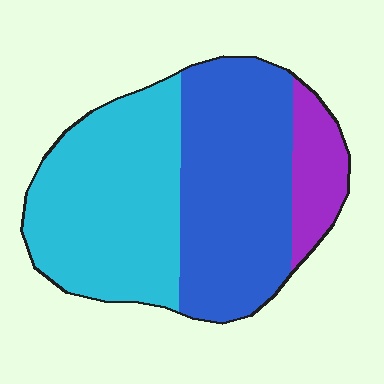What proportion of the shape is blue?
Blue covers about 45% of the shape.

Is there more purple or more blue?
Blue.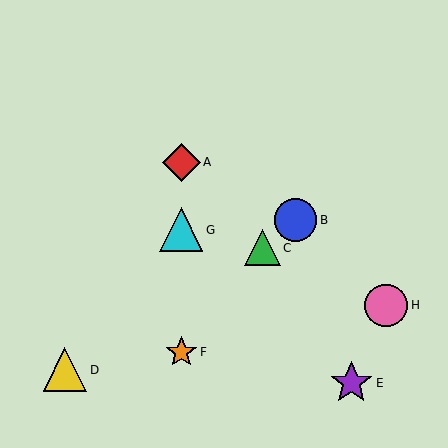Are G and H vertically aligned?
No, G is at x≈181 and H is at x≈386.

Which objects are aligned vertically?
Objects A, F, G are aligned vertically.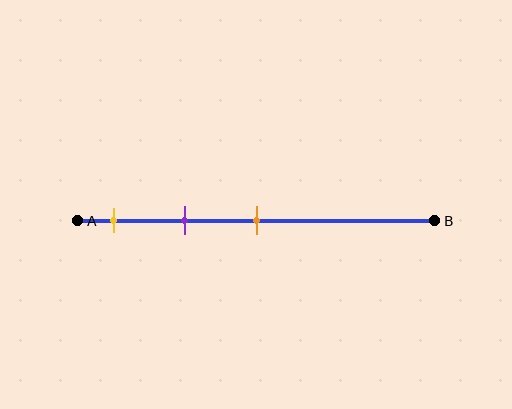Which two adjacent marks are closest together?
The yellow and purple marks are the closest adjacent pair.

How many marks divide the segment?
There are 3 marks dividing the segment.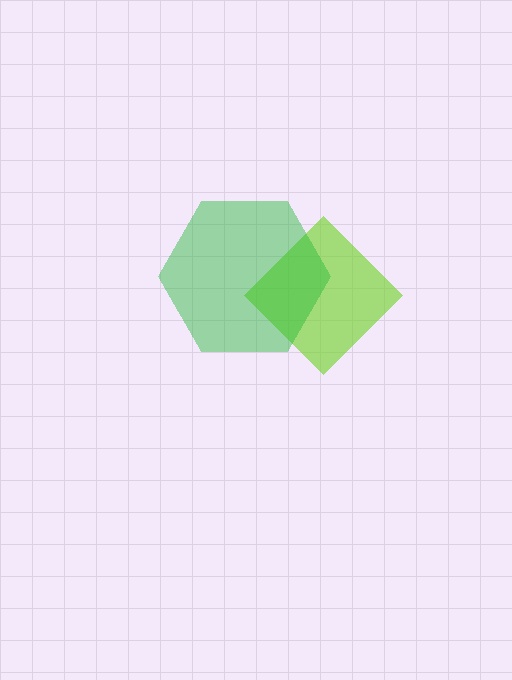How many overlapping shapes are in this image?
There are 2 overlapping shapes in the image.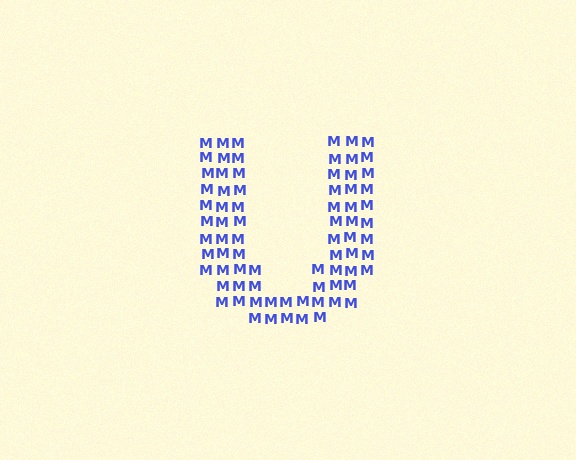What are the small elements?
The small elements are letter M's.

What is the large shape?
The large shape is the letter U.